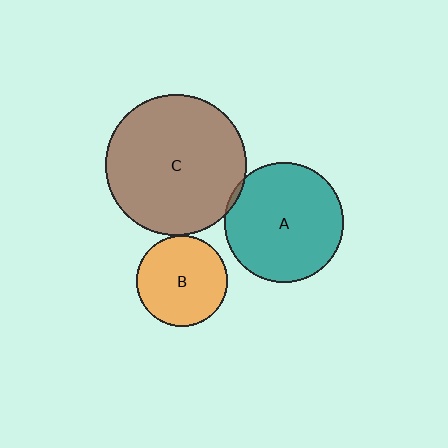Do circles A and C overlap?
Yes.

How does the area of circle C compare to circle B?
Approximately 2.4 times.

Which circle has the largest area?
Circle C (brown).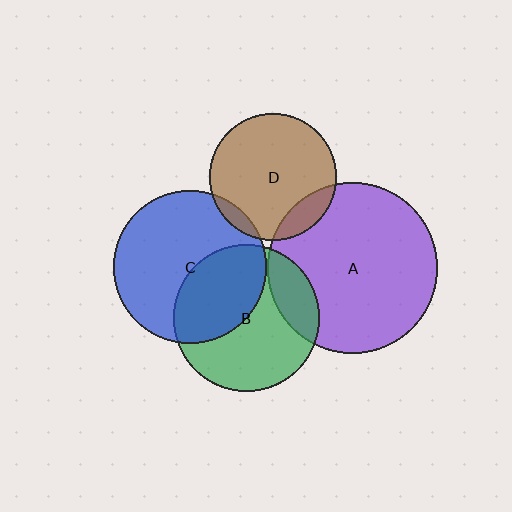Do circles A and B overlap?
Yes.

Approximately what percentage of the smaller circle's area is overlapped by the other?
Approximately 20%.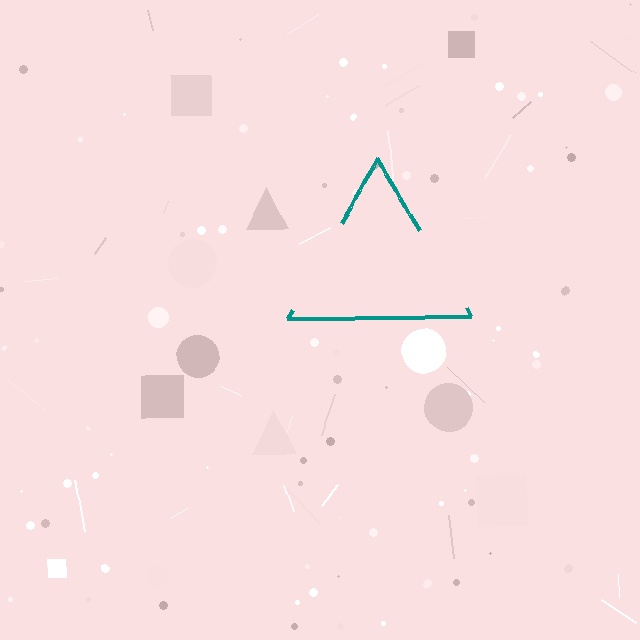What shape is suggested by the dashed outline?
The dashed outline suggests a triangle.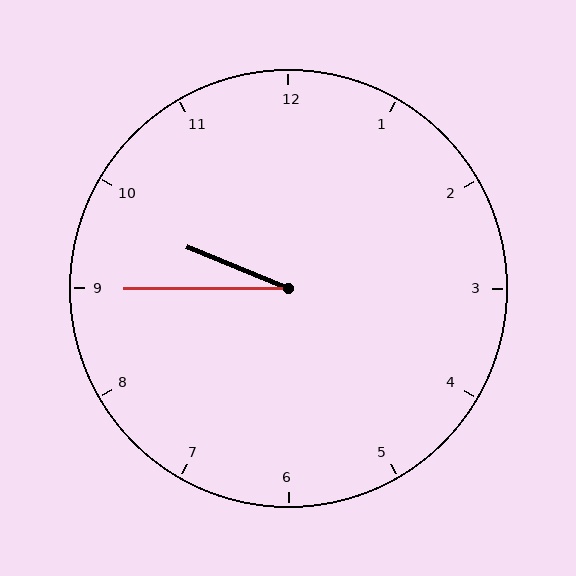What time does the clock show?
9:45.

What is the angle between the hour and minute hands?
Approximately 22 degrees.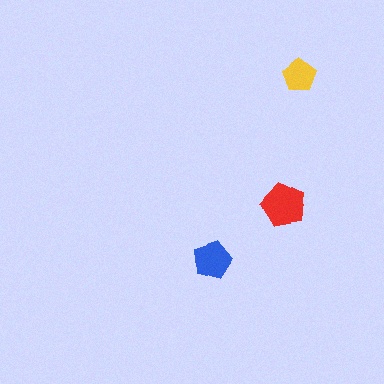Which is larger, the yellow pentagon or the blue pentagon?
The blue one.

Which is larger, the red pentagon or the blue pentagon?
The red one.